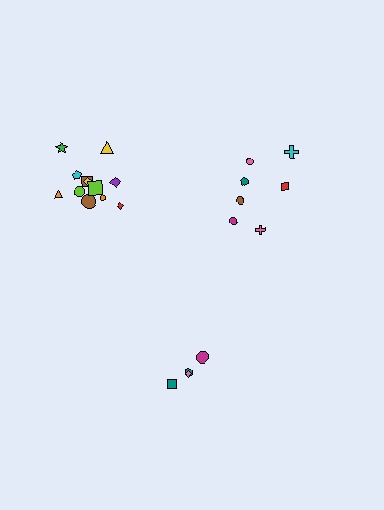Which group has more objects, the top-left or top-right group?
The top-left group.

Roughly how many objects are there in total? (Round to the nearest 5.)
Roughly 25 objects in total.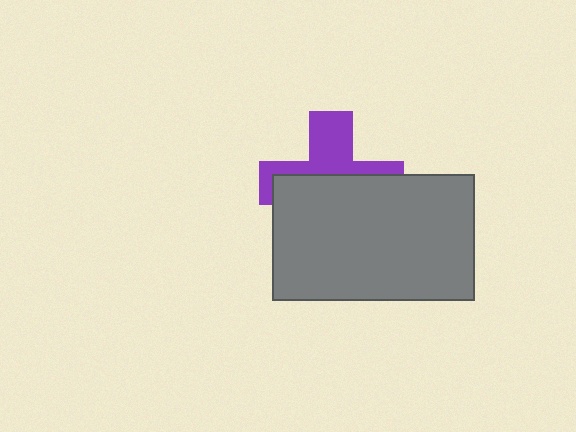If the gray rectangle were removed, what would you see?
You would see the complete purple cross.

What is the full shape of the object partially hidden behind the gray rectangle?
The partially hidden object is a purple cross.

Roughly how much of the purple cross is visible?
A small part of it is visible (roughly 40%).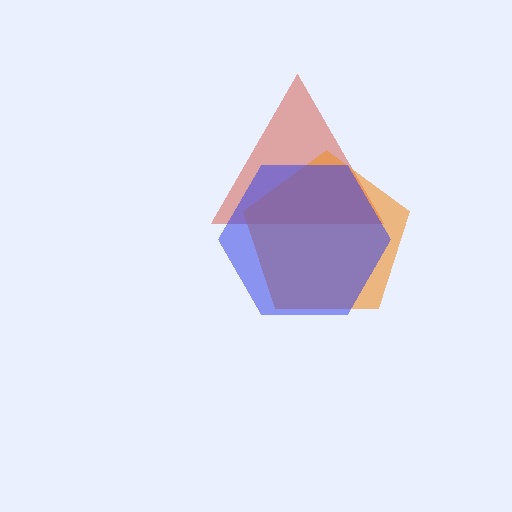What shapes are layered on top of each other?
The layered shapes are: a red triangle, an orange pentagon, a blue hexagon.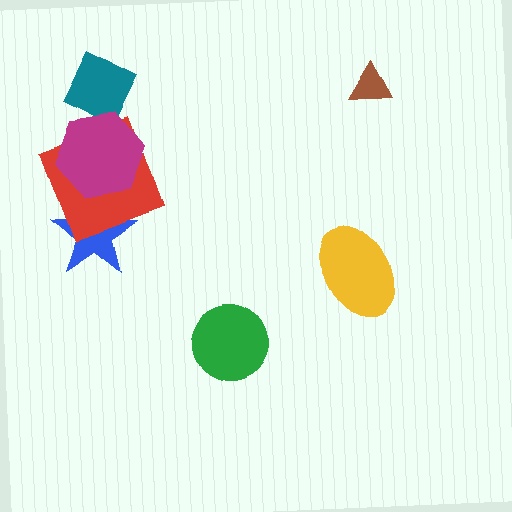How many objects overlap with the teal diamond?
1 object overlaps with the teal diamond.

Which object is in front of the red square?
The magenta hexagon is in front of the red square.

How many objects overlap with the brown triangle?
0 objects overlap with the brown triangle.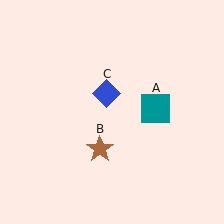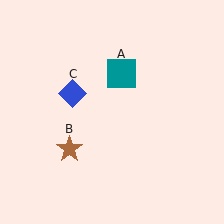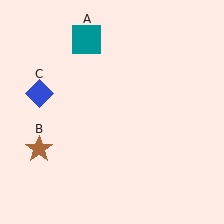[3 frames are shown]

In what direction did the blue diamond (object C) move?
The blue diamond (object C) moved left.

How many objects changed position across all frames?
3 objects changed position: teal square (object A), brown star (object B), blue diamond (object C).